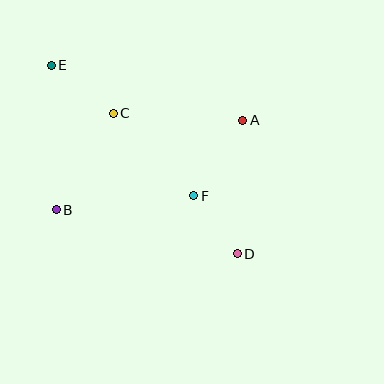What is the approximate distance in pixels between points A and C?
The distance between A and C is approximately 130 pixels.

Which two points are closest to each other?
Points D and F are closest to each other.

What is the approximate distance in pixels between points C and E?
The distance between C and E is approximately 79 pixels.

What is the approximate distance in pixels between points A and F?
The distance between A and F is approximately 90 pixels.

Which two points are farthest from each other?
Points D and E are farthest from each other.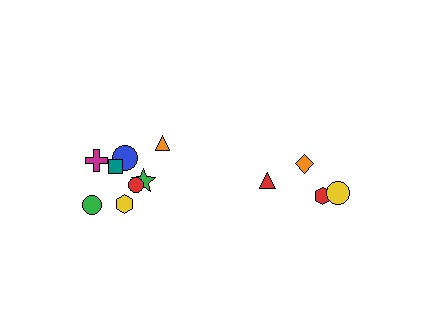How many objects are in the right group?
There are 4 objects.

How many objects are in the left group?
There are 8 objects.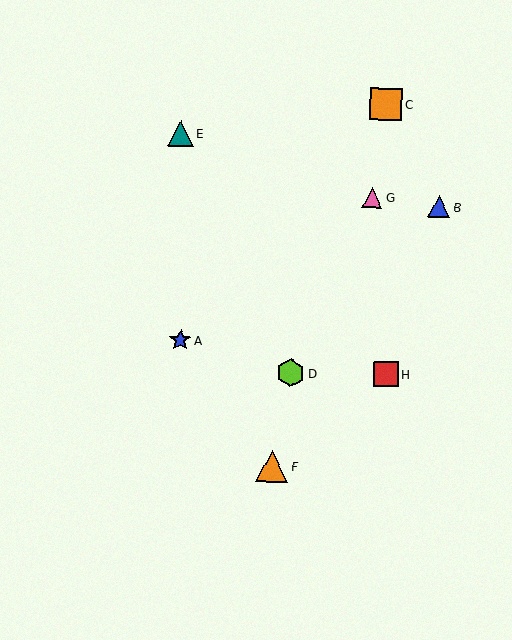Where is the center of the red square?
The center of the red square is at (386, 374).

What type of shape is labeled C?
Shape C is an orange square.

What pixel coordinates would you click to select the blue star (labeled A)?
Click at (180, 340) to select the blue star A.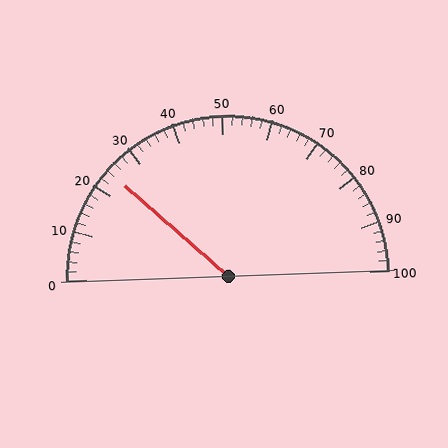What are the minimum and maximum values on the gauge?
The gauge ranges from 0 to 100.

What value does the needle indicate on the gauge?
The needle indicates approximately 24.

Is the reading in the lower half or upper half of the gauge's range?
The reading is in the lower half of the range (0 to 100).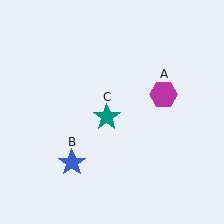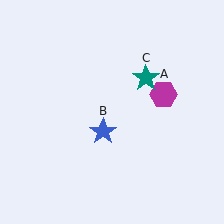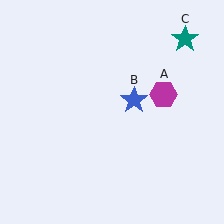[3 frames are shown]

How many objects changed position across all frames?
2 objects changed position: blue star (object B), teal star (object C).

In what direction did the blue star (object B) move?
The blue star (object B) moved up and to the right.